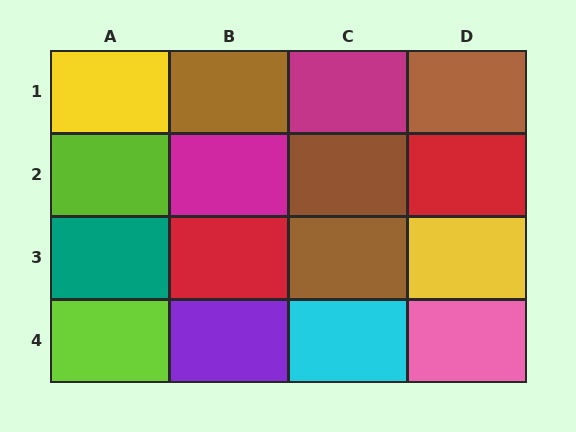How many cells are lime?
2 cells are lime.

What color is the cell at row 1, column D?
Brown.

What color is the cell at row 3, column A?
Teal.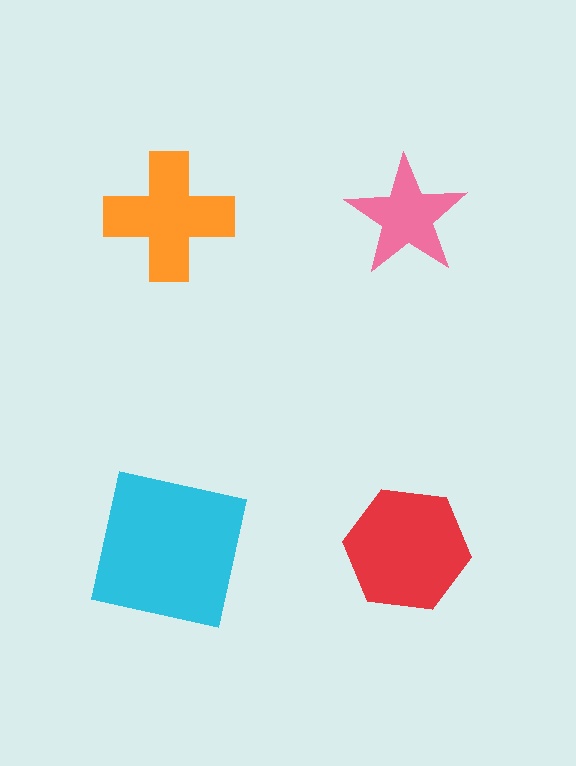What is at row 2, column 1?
A cyan square.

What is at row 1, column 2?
A pink star.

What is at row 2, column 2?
A red hexagon.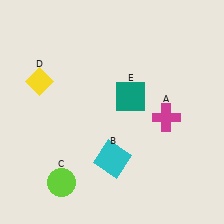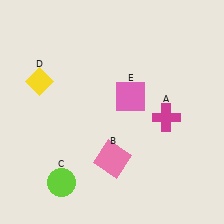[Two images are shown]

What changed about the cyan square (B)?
In Image 1, B is cyan. In Image 2, it changed to pink.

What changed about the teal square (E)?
In Image 1, E is teal. In Image 2, it changed to pink.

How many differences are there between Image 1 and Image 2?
There are 2 differences between the two images.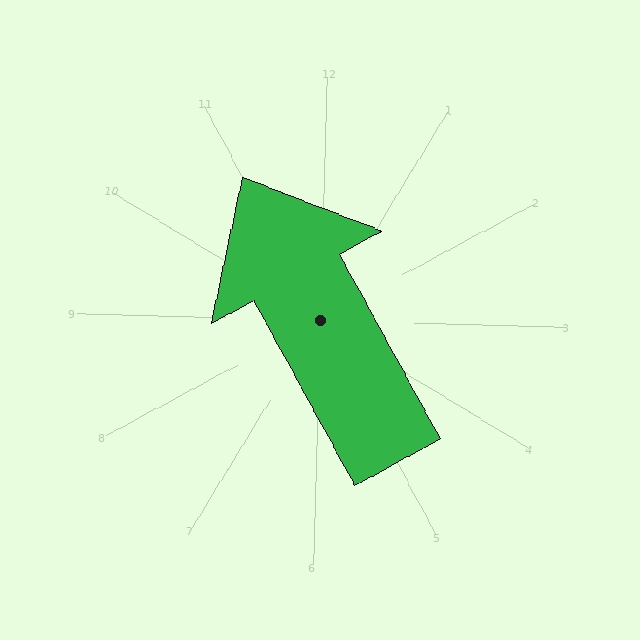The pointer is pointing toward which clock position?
Roughly 11 o'clock.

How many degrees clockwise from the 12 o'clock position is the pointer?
Approximately 330 degrees.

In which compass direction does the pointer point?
Northwest.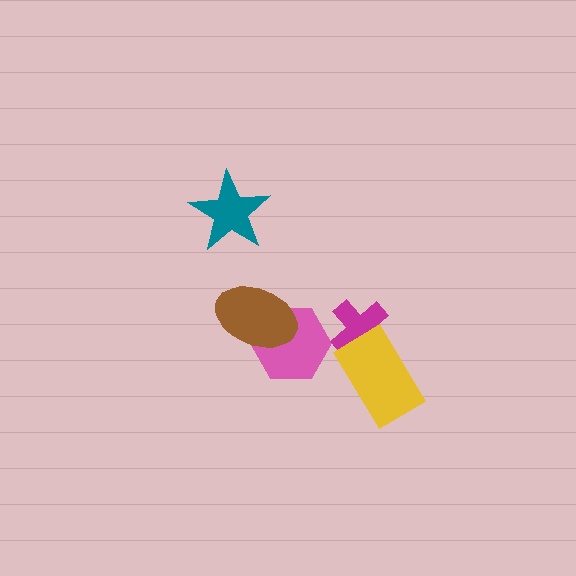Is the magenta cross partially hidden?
Yes, it is partially covered by another shape.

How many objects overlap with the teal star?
0 objects overlap with the teal star.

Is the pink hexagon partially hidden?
Yes, it is partially covered by another shape.